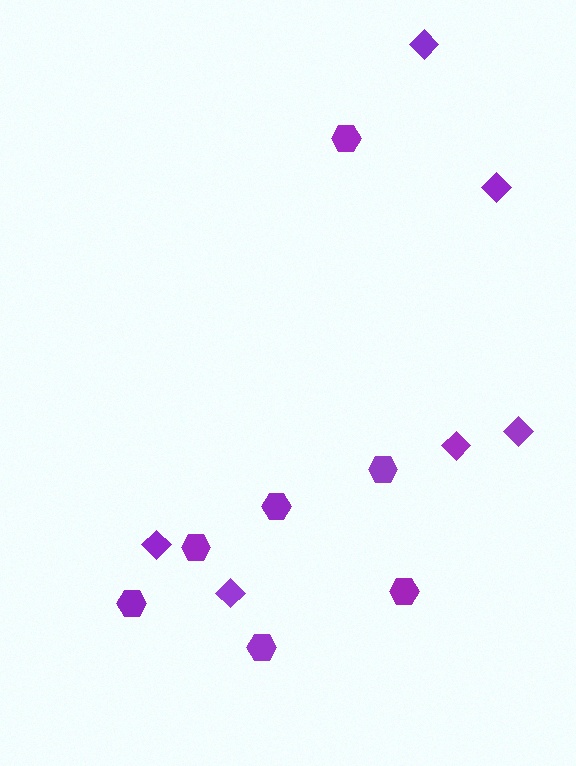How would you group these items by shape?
There are 2 groups: one group of hexagons (7) and one group of diamonds (6).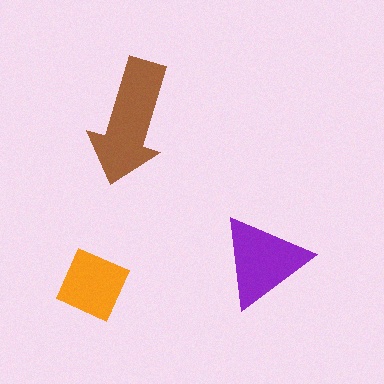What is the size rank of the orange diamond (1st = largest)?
3rd.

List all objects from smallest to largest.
The orange diamond, the purple triangle, the brown arrow.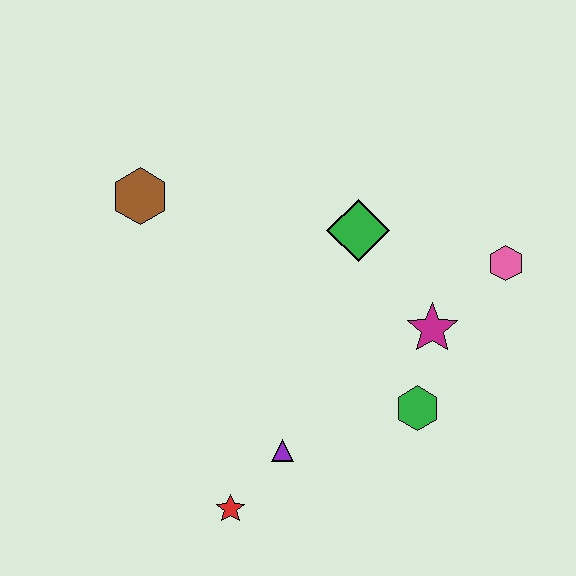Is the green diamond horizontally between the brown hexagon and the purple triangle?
No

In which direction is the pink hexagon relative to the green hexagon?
The pink hexagon is above the green hexagon.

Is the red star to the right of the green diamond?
No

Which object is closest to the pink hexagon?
The magenta star is closest to the pink hexagon.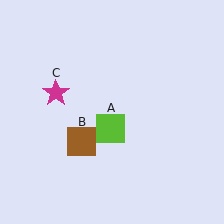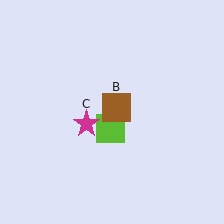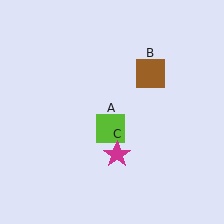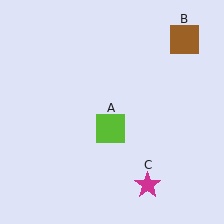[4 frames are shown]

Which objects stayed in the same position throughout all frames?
Lime square (object A) remained stationary.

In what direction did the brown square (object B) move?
The brown square (object B) moved up and to the right.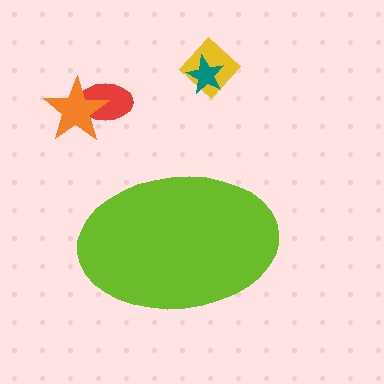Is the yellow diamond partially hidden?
No, the yellow diamond is fully visible.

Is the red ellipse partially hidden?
No, the red ellipse is fully visible.